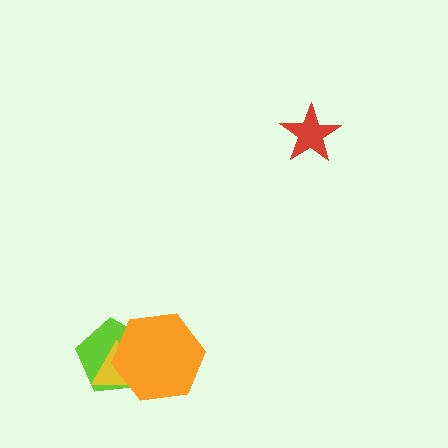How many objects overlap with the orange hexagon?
2 objects overlap with the orange hexagon.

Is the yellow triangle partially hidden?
Yes, it is partially covered by another shape.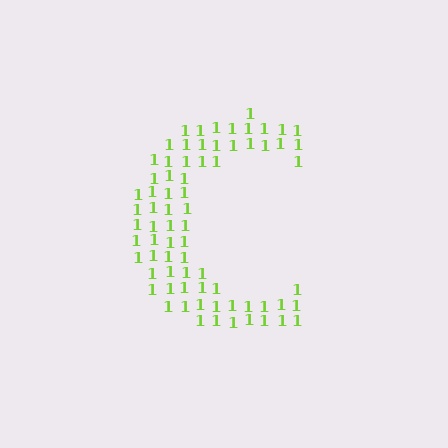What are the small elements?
The small elements are digit 1's.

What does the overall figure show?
The overall figure shows the letter C.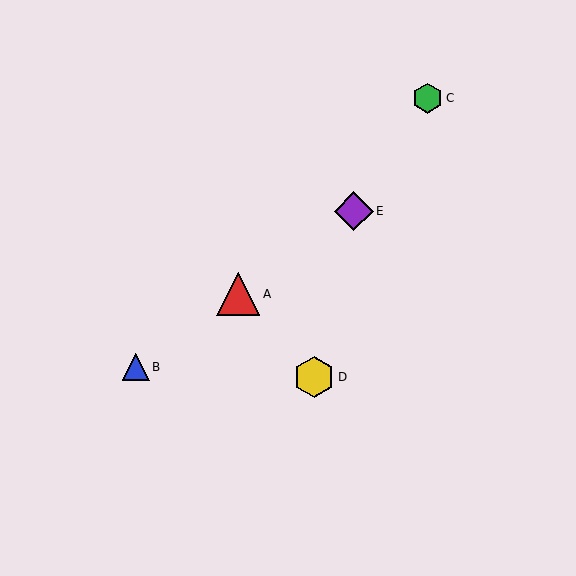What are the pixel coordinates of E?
Object E is at (354, 211).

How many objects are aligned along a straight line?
3 objects (A, B, E) are aligned along a straight line.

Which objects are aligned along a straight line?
Objects A, B, E are aligned along a straight line.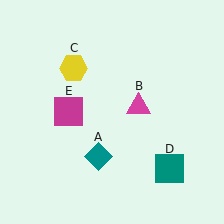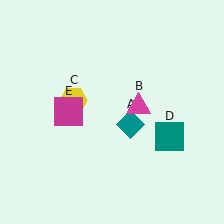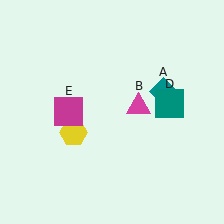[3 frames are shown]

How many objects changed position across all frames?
3 objects changed position: teal diamond (object A), yellow hexagon (object C), teal square (object D).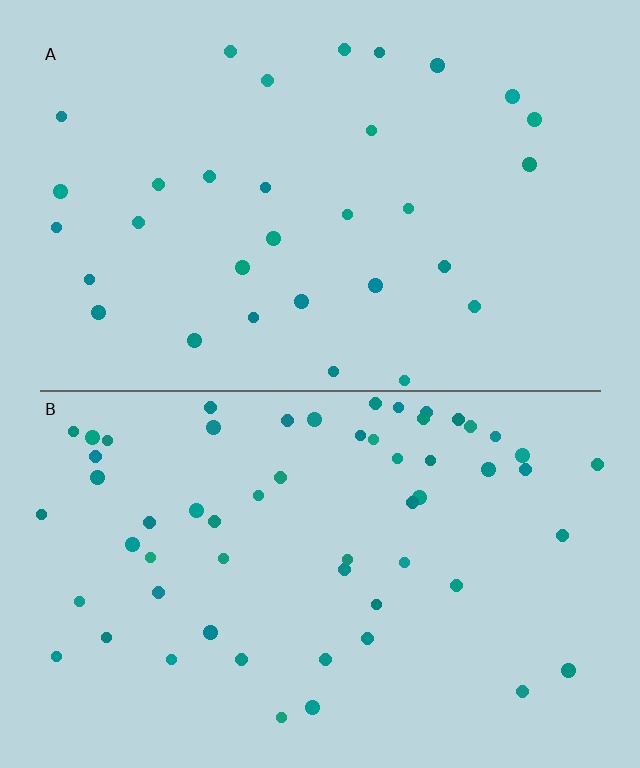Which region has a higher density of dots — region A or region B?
B (the bottom).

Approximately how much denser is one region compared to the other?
Approximately 1.9× — region B over region A.